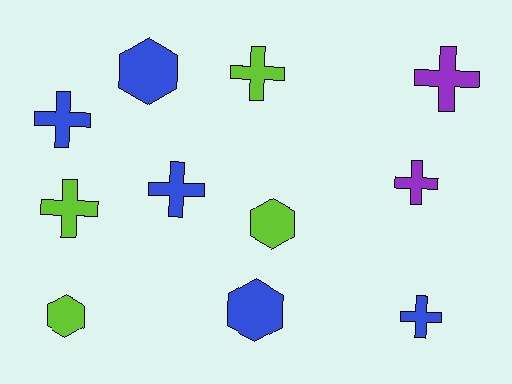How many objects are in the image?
There are 11 objects.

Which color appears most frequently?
Blue, with 5 objects.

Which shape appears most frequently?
Cross, with 7 objects.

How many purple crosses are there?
There are 2 purple crosses.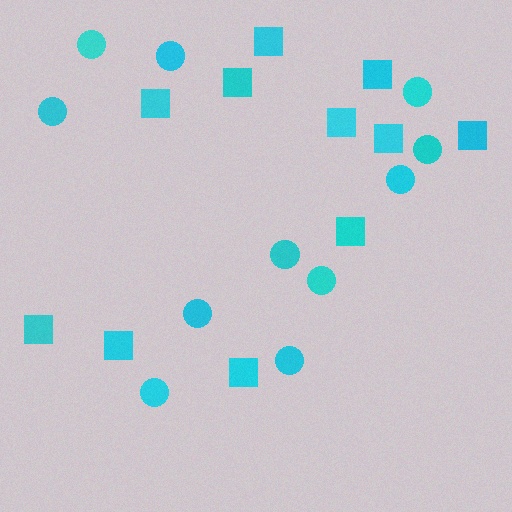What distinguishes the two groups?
There are 2 groups: one group of circles (11) and one group of squares (11).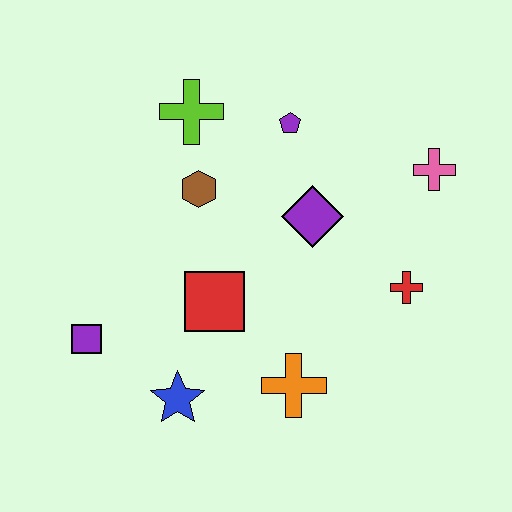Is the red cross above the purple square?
Yes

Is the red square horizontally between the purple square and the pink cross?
Yes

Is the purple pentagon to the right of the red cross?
No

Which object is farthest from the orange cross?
The lime cross is farthest from the orange cross.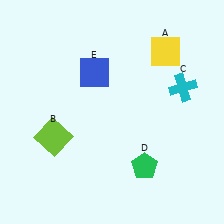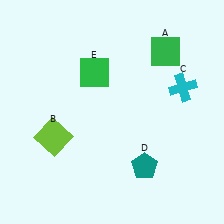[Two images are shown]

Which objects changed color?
A changed from yellow to green. D changed from green to teal. E changed from blue to green.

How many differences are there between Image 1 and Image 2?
There are 3 differences between the two images.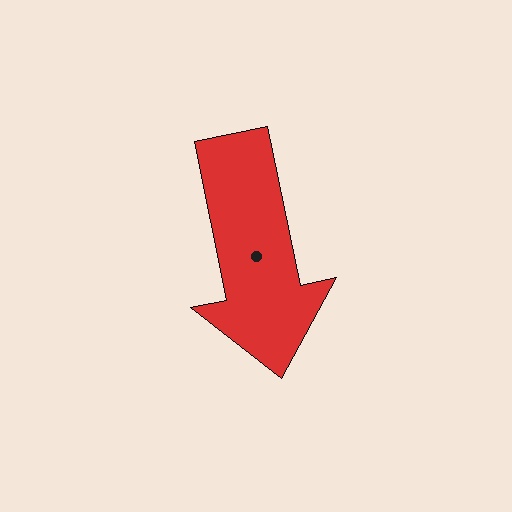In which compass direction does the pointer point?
South.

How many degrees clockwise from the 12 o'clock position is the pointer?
Approximately 168 degrees.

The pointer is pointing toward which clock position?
Roughly 6 o'clock.